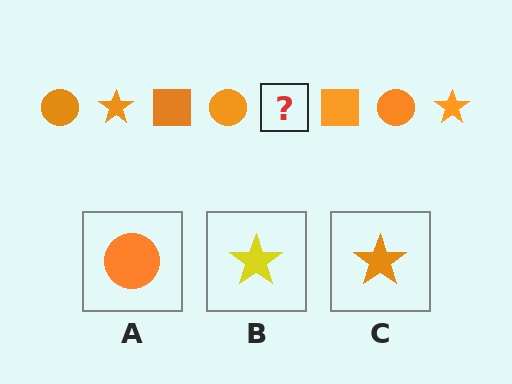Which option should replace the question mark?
Option C.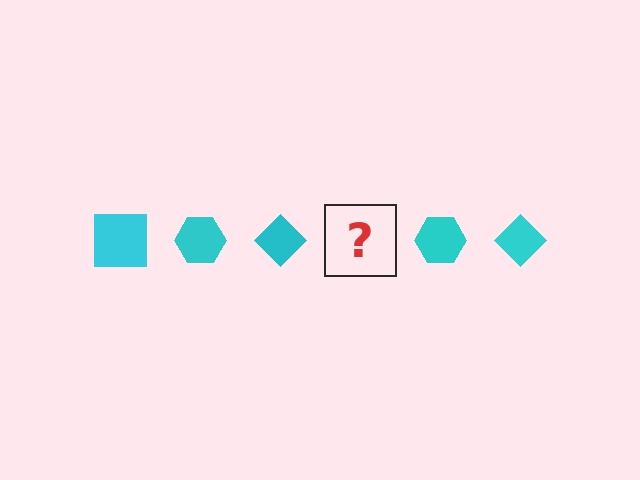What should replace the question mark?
The question mark should be replaced with a cyan square.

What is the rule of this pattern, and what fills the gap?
The rule is that the pattern cycles through square, hexagon, diamond shapes in cyan. The gap should be filled with a cyan square.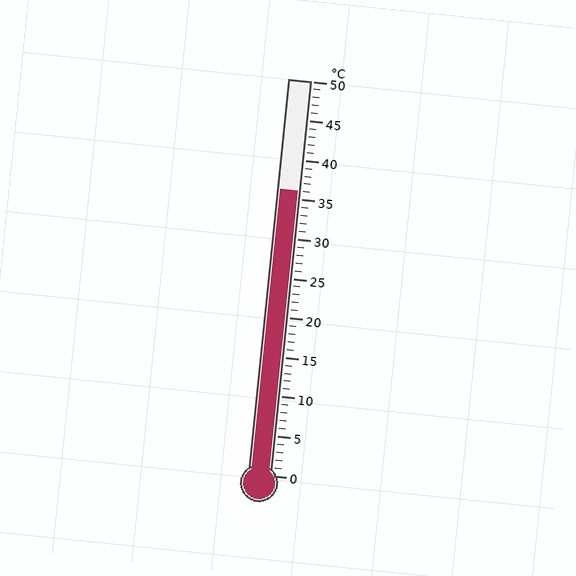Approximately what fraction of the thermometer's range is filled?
The thermometer is filled to approximately 70% of its range.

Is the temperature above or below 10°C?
The temperature is above 10°C.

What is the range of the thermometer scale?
The thermometer scale ranges from 0°C to 50°C.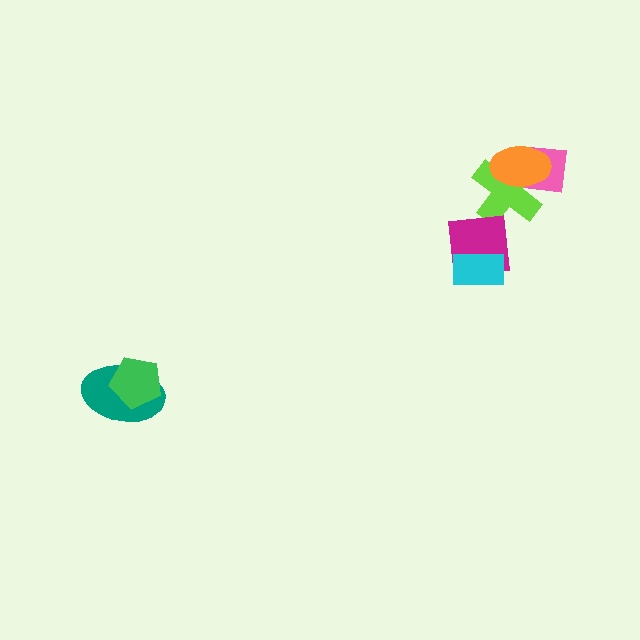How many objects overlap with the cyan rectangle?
1 object overlaps with the cyan rectangle.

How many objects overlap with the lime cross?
3 objects overlap with the lime cross.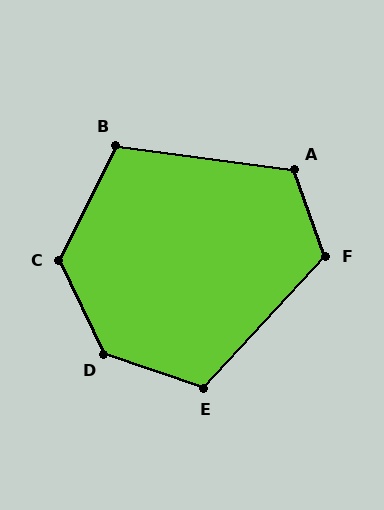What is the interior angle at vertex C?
Approximately 128 degrees (obtuse).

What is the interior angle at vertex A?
Approximately 117 degrees (obtuse).